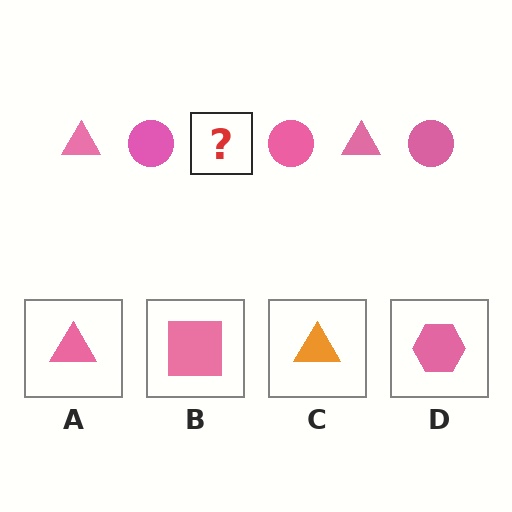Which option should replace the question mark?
Option A.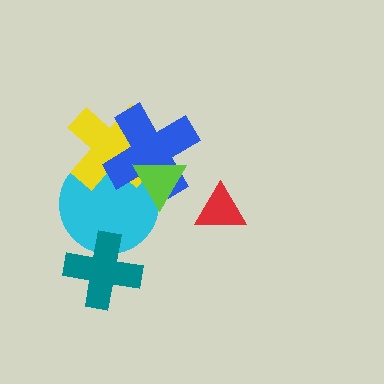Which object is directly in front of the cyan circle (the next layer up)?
The teal cross is directly in front of the cyan circle.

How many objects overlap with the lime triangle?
3 objects overlap with the lime triangle.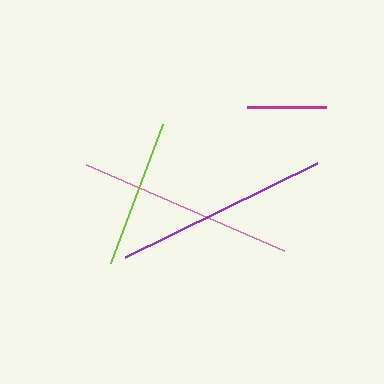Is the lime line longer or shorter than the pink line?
The pink line is longer than the lime line.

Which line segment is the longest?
The pink line is the longest at approximately 216 pixels.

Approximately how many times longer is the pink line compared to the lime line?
The pink line is approximately 1.5 times the length of the lime line.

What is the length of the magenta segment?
The magenta segment is approximately 79 pixels long.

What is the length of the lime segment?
The lime segment is approximately 148 pixels long.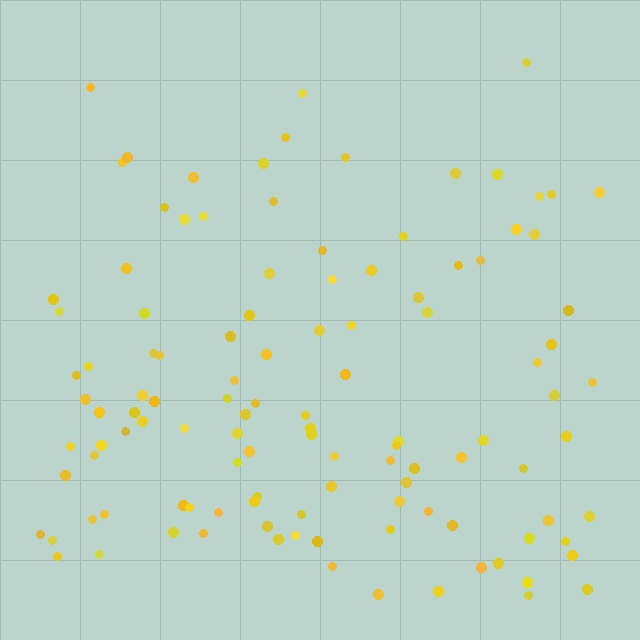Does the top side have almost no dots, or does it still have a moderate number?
Still a moderate number, just noticeably fewer than the bottom.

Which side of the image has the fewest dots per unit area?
The top.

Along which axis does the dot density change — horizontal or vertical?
Vertical.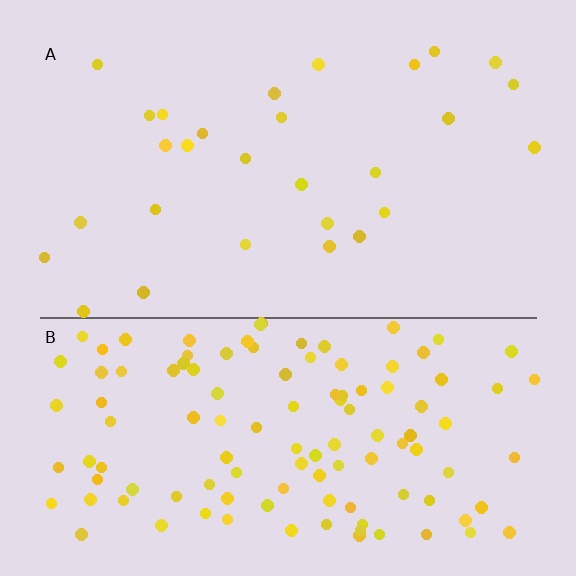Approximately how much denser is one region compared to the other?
Approximately 4.2× — region B over region A.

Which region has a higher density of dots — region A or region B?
B (the bottom).